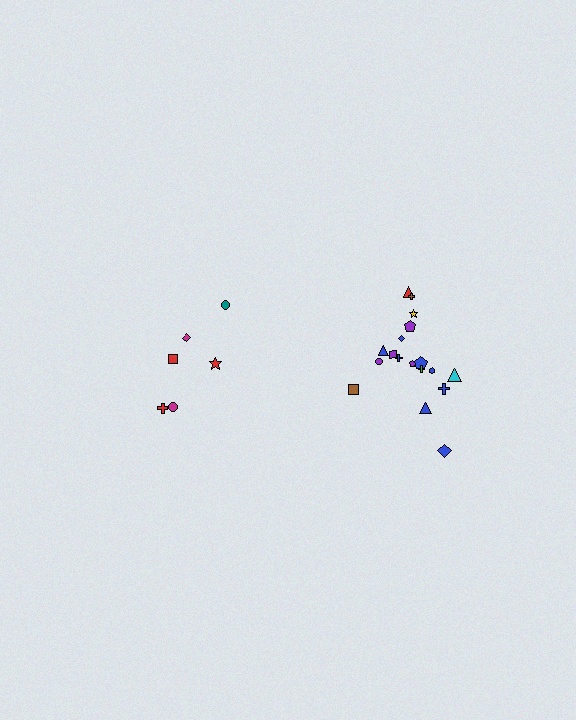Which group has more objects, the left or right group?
The right group.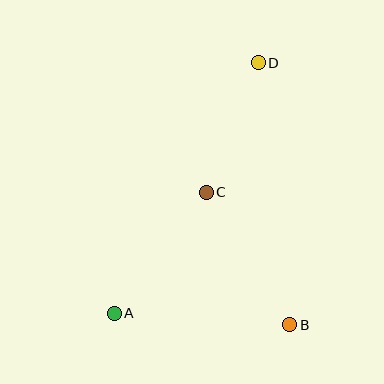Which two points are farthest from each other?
Points A and D are farthest from each other.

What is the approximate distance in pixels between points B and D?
The distance between B and D is approximately 264 pixels.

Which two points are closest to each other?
Points C and D are closest to each other.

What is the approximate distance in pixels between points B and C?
The distance between B and C is approximately 157 pixels.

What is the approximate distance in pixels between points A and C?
The distance between A and C is approximately 152 pixels.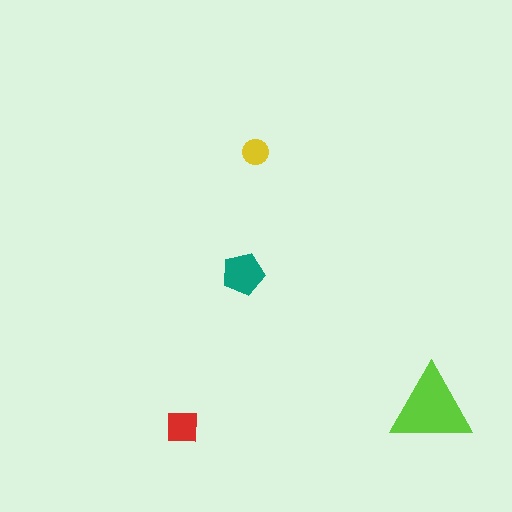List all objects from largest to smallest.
The lime triangle, the teal pentagon, the red square, the yellow circle.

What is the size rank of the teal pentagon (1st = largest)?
2nd.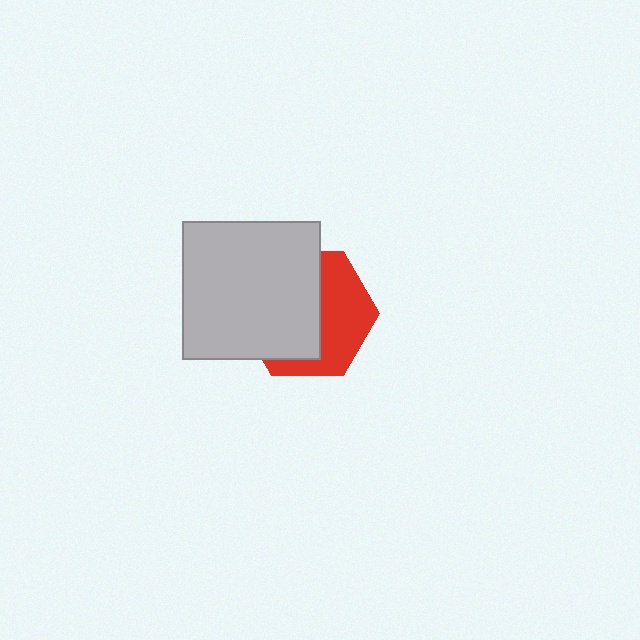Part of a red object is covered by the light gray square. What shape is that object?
It is a hexagon.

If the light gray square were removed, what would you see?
You would see the complete red hexagon.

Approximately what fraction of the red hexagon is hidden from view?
Roughly 56% of the red hexagon is hidden behind the light gray square.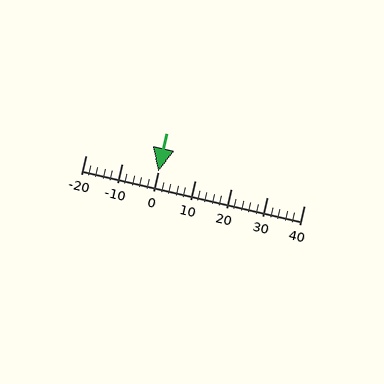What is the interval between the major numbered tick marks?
The major tick marks are spaced 10 units apart.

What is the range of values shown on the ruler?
The ruler shows values from -20 to 40.